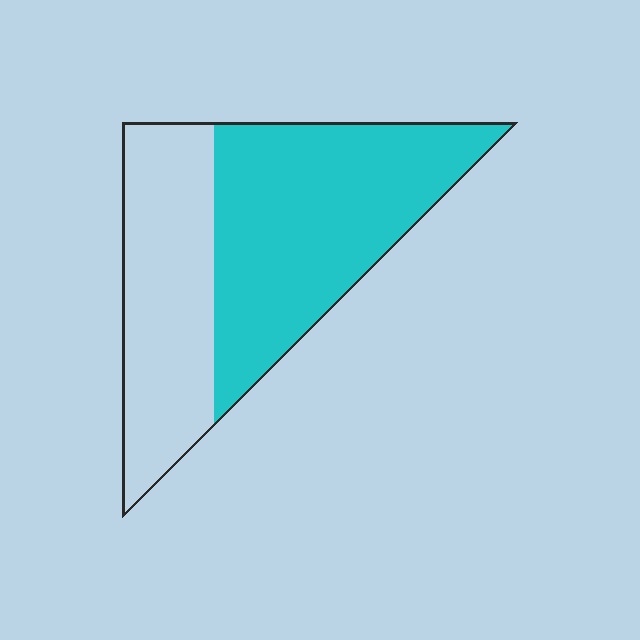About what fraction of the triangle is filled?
About three fifths (3/5).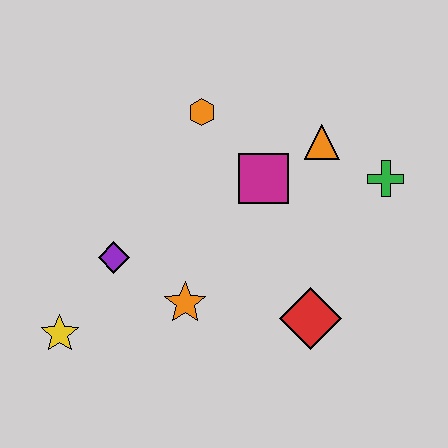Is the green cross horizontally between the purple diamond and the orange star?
No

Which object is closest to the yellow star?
The purple diamond is closest to the yellow star.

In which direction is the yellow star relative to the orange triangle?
The yellow star is to the left of the orange triangle.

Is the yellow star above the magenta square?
No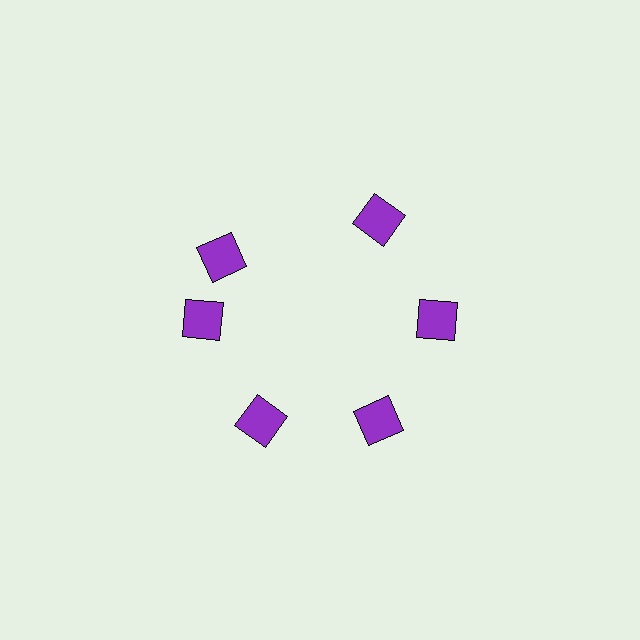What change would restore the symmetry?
The symmetry would be restored by rotating it back into even spacing with its neighbors so that all 6 squares sit at equal angles and equal distance from the center.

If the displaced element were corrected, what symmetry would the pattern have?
It would have 6-fold rotational symmetry — the pattern would map onto itself every 60 degrees.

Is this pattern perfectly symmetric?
No. The 6 purple squares are arranged in a ring, but one element near the 11 o'clock position is rotated out of alignment along the ring, breaking the 6-fold rotational symmetry.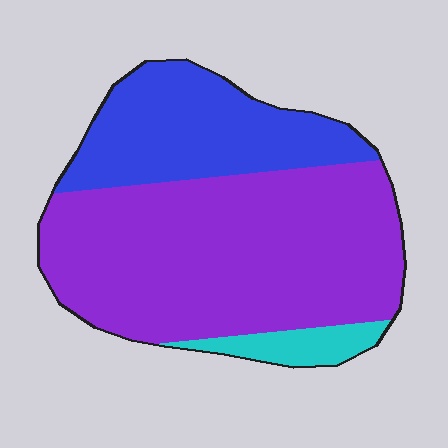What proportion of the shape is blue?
Blue covers 29% of the shape.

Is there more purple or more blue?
Purple.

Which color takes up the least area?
Cyan, at roughly 5%.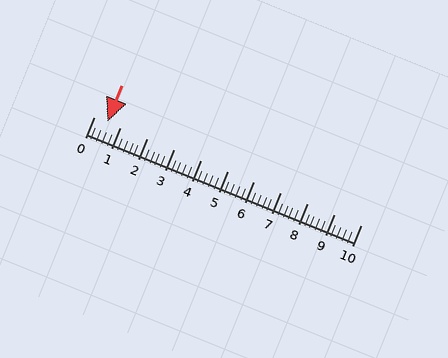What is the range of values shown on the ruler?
The ruler shows values from 0 to 10.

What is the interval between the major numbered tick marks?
The major tick marks are spaced 1 units apart.